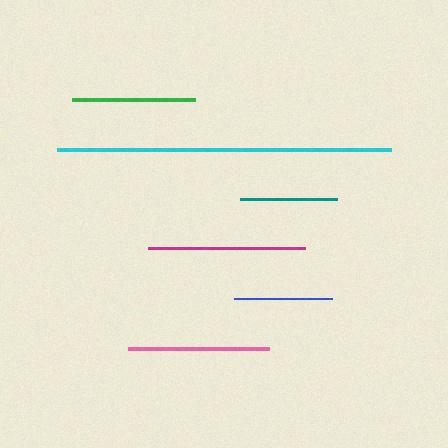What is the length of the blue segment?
The blue segment is approximately 98 pixels long.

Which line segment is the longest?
The cyan line is the longest at approximately 335 pixels.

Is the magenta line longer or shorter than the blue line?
The magenta line is longer than the blue line.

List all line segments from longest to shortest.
From longest to shortest: cyan, magenta, pink, green, blue, teal.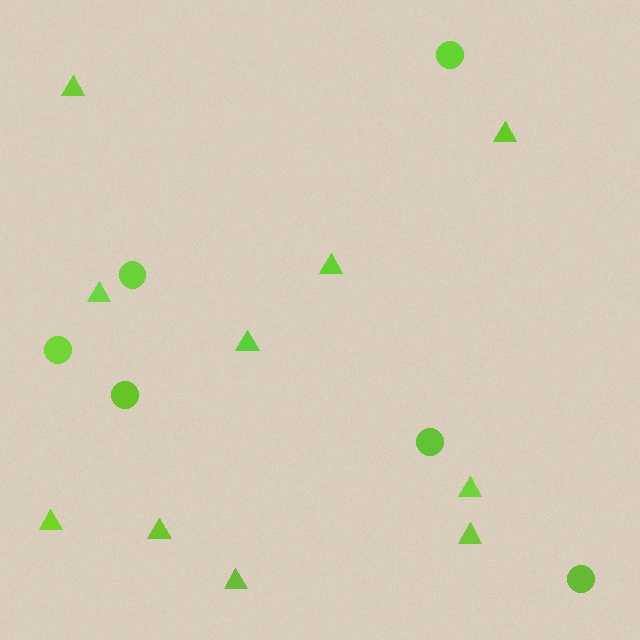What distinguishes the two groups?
There are 2 groups: one group of circles (6) and one group of triangles (10).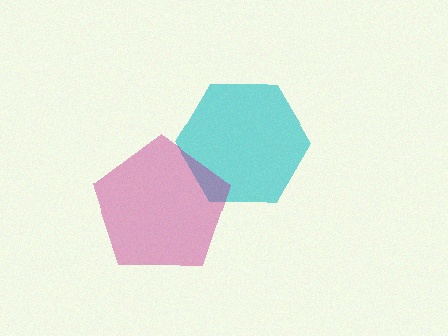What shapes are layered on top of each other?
The layered shapes are: a cyan hexagon, a magenta pentagon.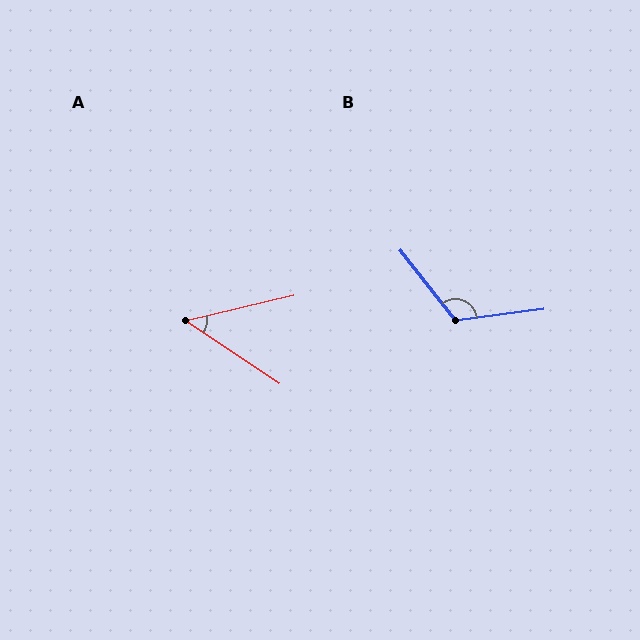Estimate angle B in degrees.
Approximately 120 degrees.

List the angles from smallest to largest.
A (47°), B (120°).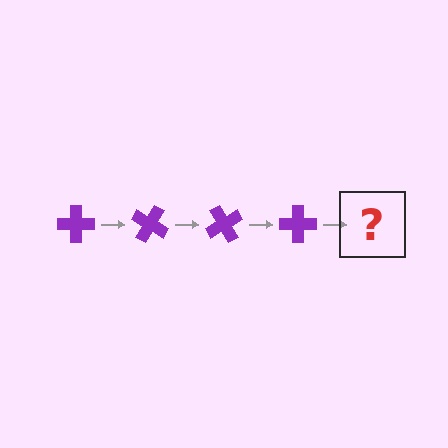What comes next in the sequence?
The next element should be a purple cross rotated 120 degrees.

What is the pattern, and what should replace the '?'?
The pattern is that the cross rotates 30 degrees each step. The '?' should be a purple cross rotated 120 degrees.